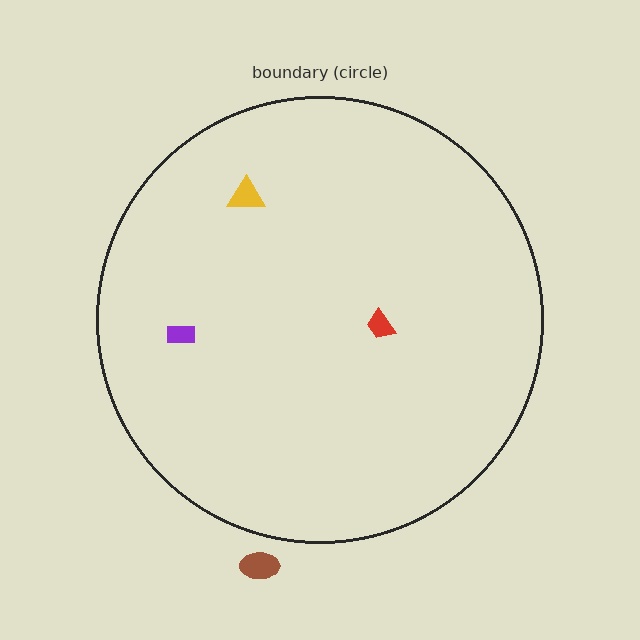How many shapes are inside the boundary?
3 inside, 1 outside.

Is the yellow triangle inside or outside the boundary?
Inside.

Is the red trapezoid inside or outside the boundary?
Inside.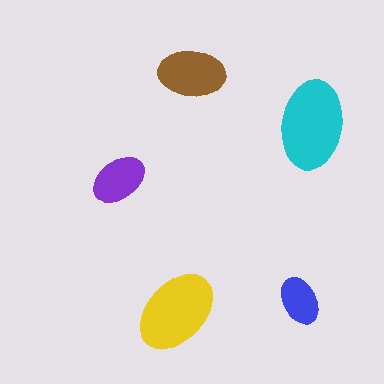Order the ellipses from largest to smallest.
the cyan one, the yellow one, the brown one, the purple one, the blue one.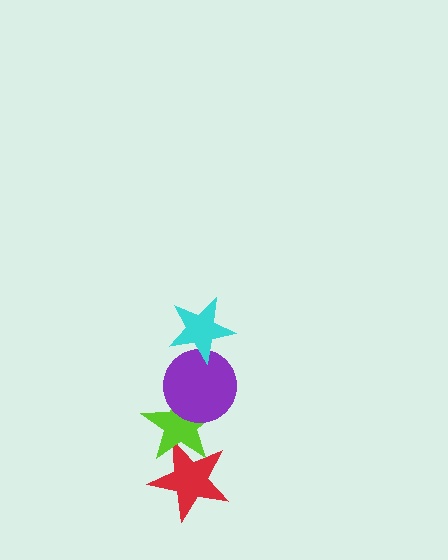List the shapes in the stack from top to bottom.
From top to bottom: the cyan star, the purple circle, the lime star, the red star.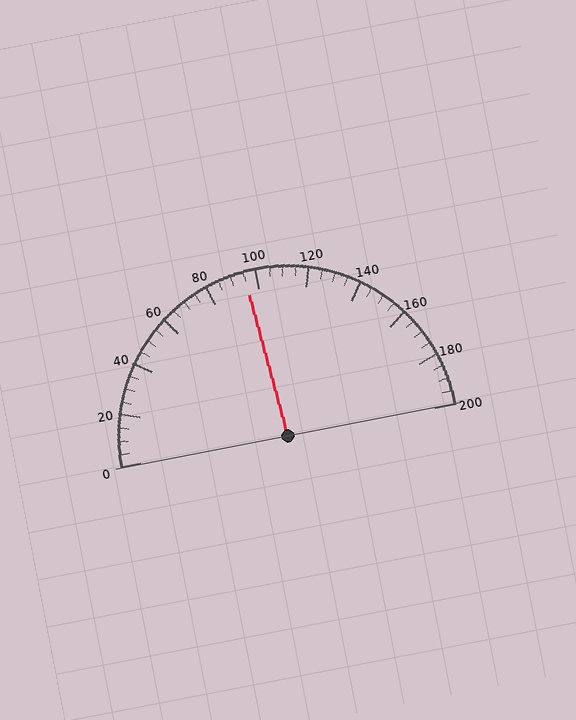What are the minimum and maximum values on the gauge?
The gauge ranges from 0 to 200.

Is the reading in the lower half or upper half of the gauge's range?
The reading is in the lower half of the range (0 to 200).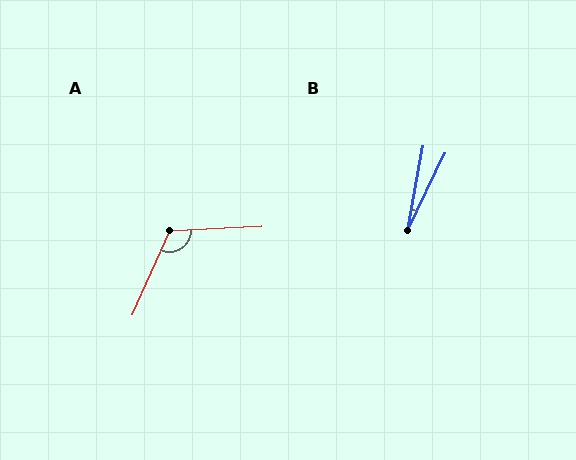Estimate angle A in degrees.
Approximately 117 degrees.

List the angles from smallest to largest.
B (16°), A (117°).